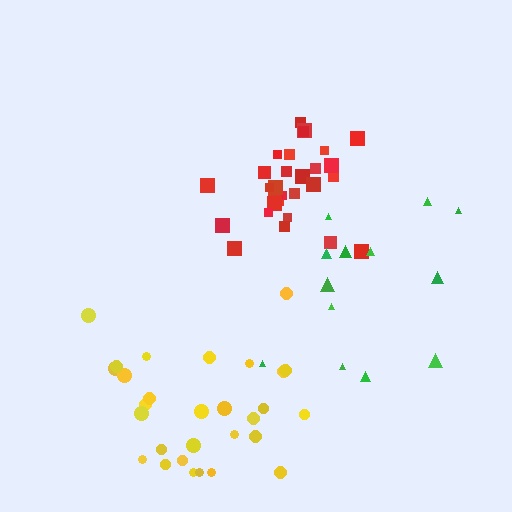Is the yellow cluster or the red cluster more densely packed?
Red.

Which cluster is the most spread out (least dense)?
Green.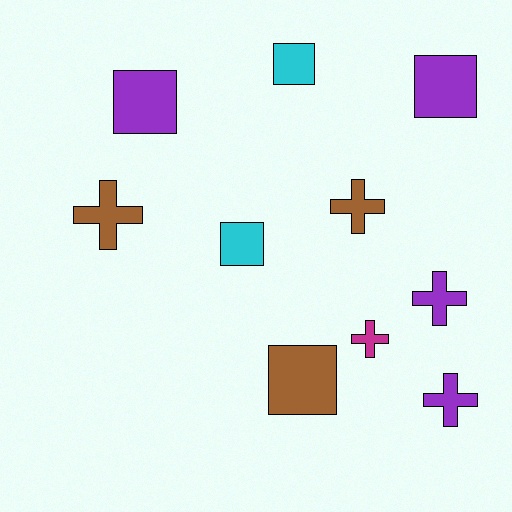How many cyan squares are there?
There are 2 cyan squares.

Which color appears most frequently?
Purple, with 4 objects.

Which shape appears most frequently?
Square, with 5 objects.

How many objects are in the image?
There are 10 objects.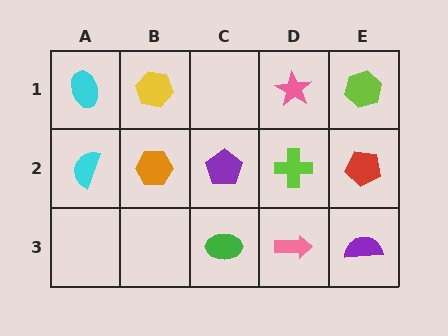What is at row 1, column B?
A yellow hexagon.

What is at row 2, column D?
A lime cross.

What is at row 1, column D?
A pink star.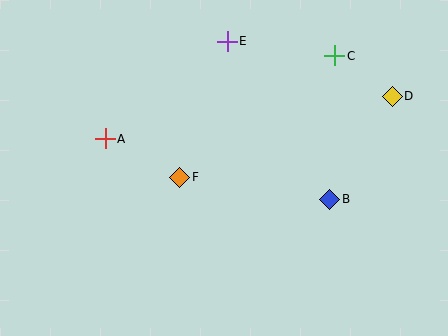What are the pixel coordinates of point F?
Point F is at (180, 177).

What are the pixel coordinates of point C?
Point C is at (335, 56).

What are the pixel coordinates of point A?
Point A is at (105, 139).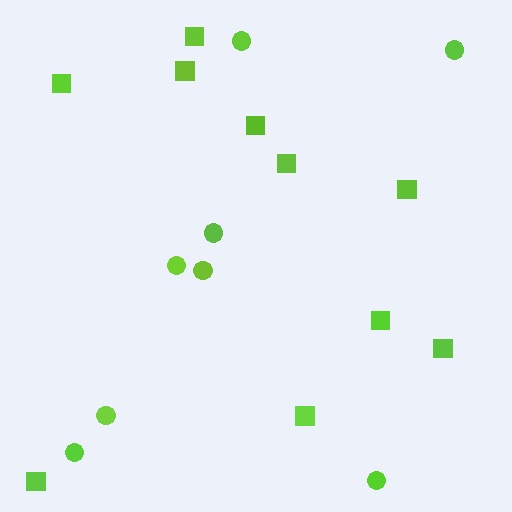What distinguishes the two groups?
There are 2 groups: one group of circles (8) and one group of squares (10).